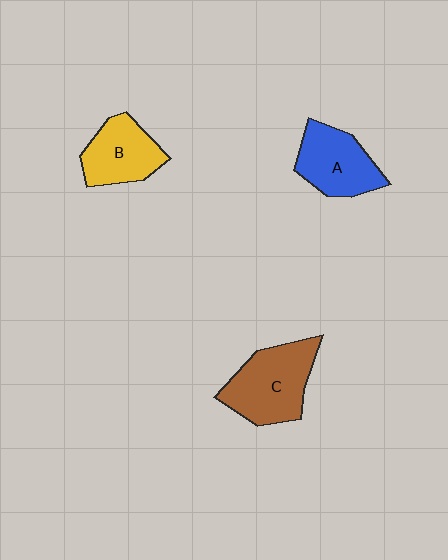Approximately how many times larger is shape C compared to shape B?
Approximately 1.3 times.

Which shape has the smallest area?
Shape B (yellow).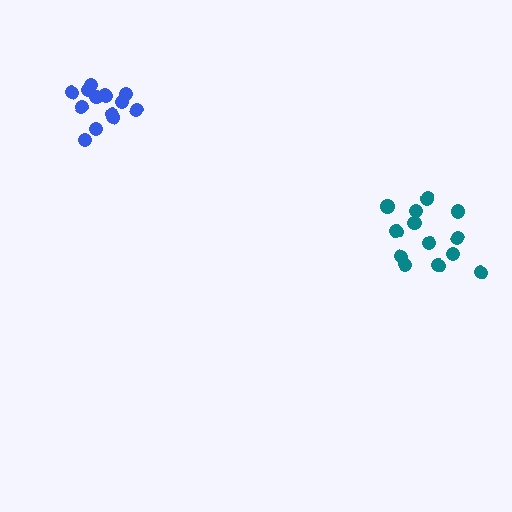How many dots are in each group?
Group 1: 13 dots, Group 2: 14 dots (27 total).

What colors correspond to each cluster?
The clusters are colored: teal, blue.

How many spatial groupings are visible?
There are 2 spatial groupings.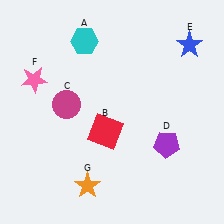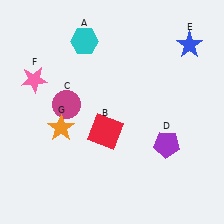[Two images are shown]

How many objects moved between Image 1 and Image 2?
1 object moved between the two images.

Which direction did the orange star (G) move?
The orange star (G) moved up.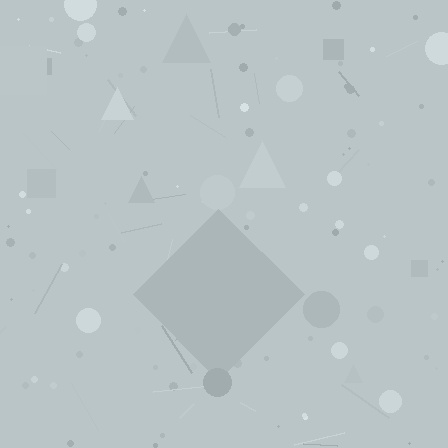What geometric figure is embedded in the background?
A diamond is embedded in the background.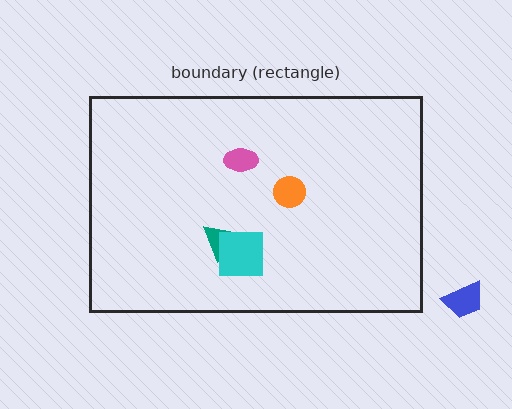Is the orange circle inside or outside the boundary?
Inside.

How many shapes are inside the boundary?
4 inside, 1 outside.